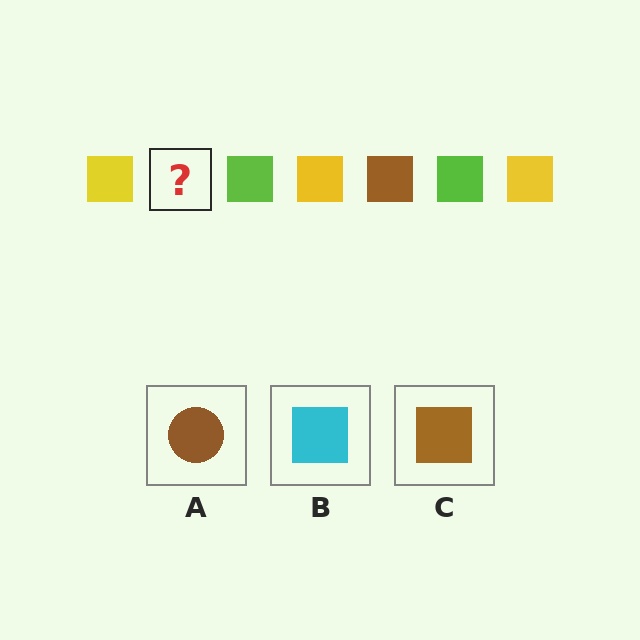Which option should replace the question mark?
Option C.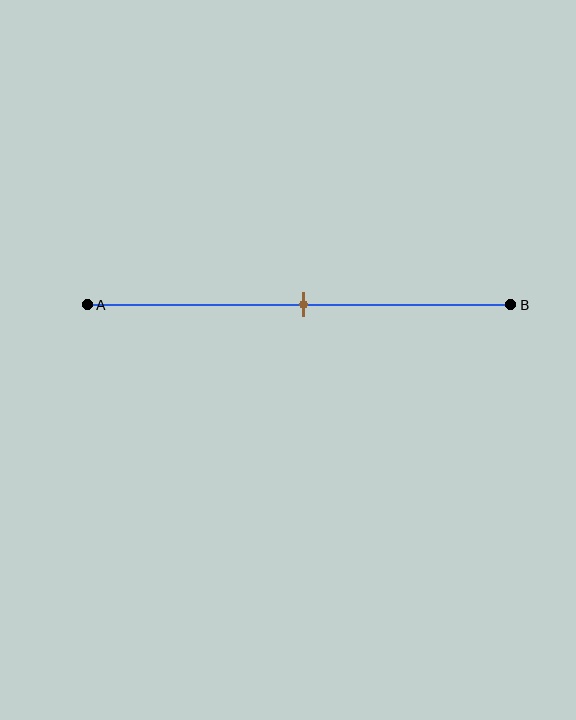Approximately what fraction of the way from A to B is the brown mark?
The brown mark is approximately 50% of the way from A to B.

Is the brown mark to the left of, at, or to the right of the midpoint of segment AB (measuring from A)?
The brown mark is approximately at the midpoint of segment AB.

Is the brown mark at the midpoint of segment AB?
Yes, the mark is approximately at the midpoint.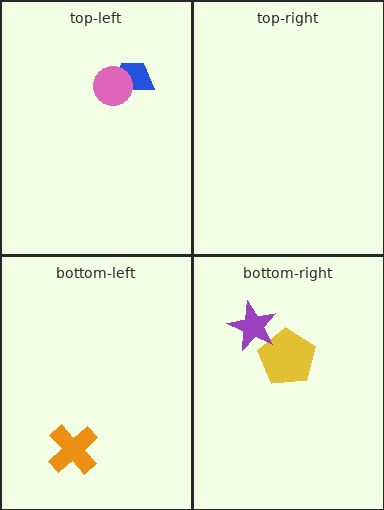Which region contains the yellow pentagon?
The bottom-right region.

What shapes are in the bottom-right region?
The yellow pentagon, the purple star.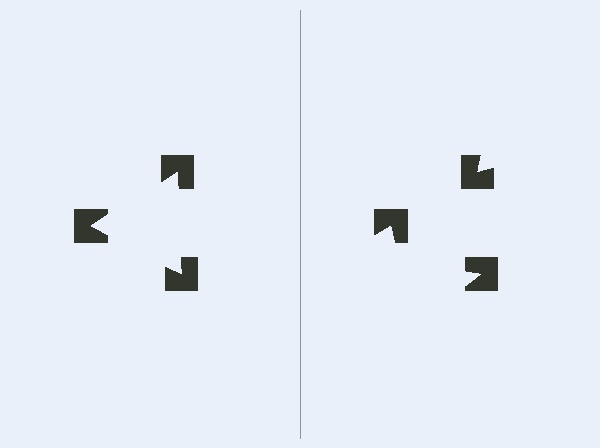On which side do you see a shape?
An illusory triangle appears on the left side. On the right side the wedge cuts are rotated, so no coherent shape forms.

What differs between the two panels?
The notched squares are positioned identically on both sides; only the wedge orientations differ. On the left they align to a triangle; on the right they are misaligned.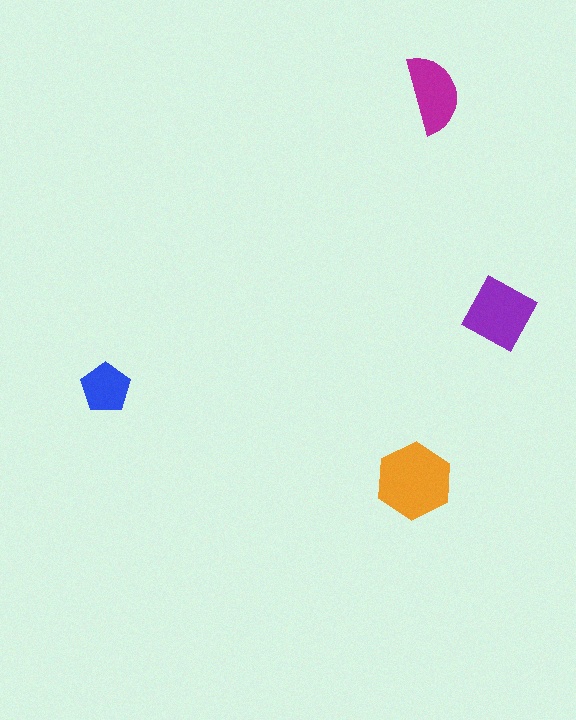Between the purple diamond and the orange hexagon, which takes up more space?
The orange hexagon.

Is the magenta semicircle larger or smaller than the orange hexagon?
Smaller.